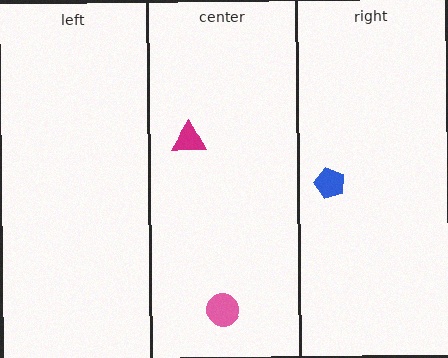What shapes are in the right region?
The blue pentagon.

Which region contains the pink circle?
The center region.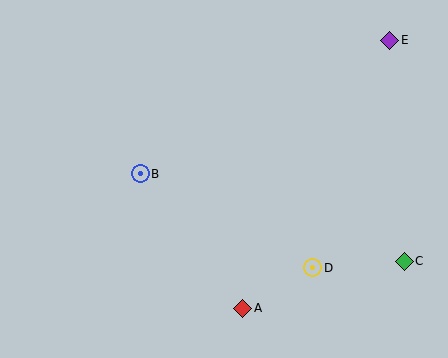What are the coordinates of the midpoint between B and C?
The midpoint between B and C is at (272, 217).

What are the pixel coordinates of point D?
Point D is at (313, 268).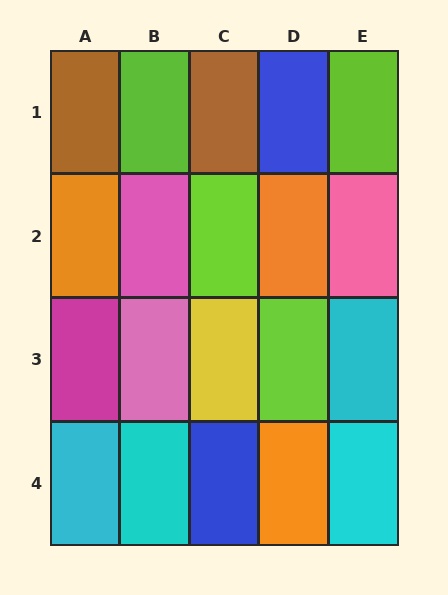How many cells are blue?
2 cells are blue.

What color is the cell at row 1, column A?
Brown.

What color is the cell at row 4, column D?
Orange.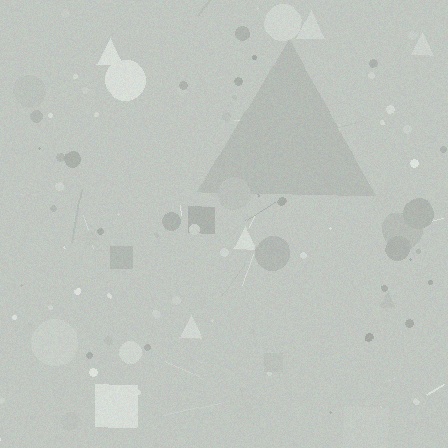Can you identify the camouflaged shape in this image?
The camouflaged shape is a triangle.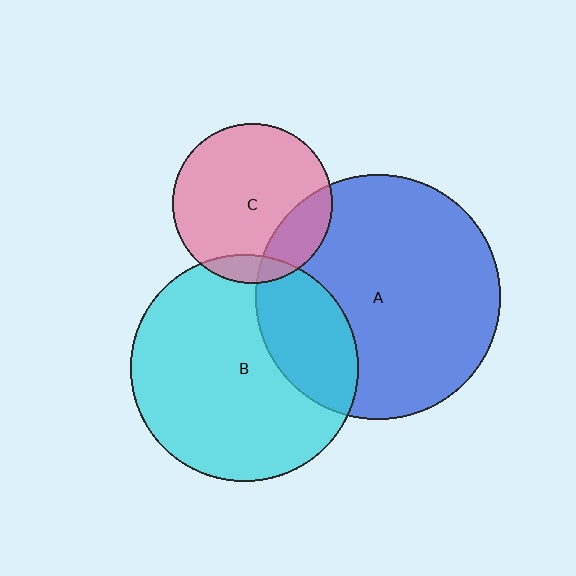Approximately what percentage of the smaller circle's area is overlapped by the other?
Approximately 20%.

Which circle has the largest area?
Circle A (blue).